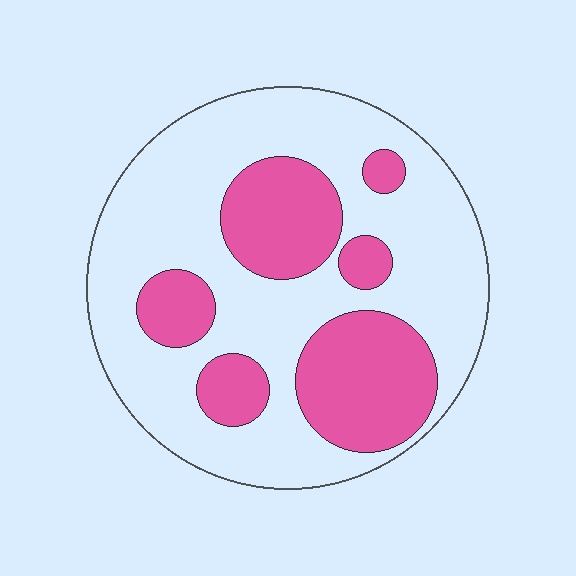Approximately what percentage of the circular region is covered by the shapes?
Approximately 30%.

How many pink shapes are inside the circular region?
6.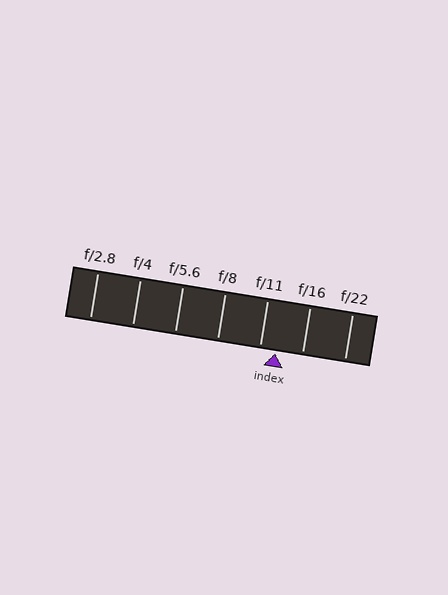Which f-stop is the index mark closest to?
The index mark is closest to f/11.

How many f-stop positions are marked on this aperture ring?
There are 7 f-stop positions marked.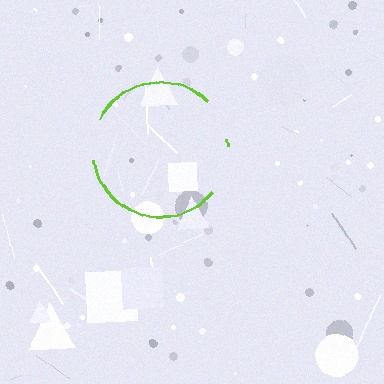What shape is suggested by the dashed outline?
The dashed outline suggests a circle.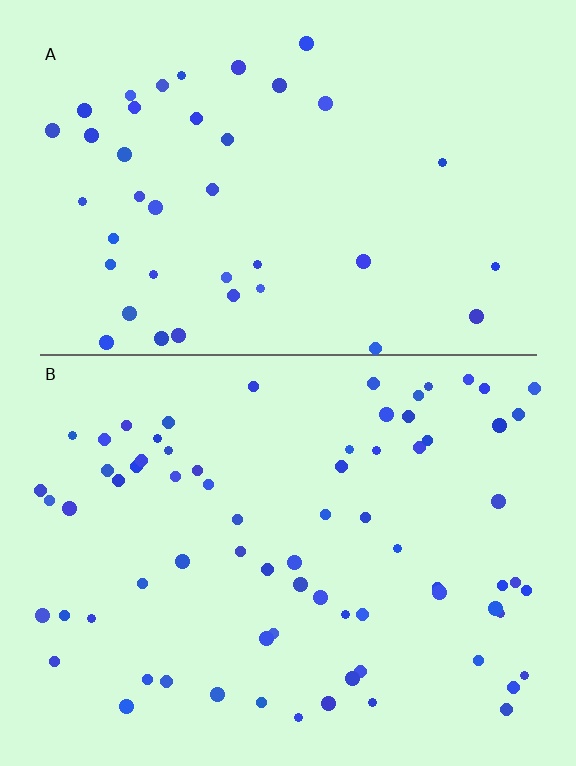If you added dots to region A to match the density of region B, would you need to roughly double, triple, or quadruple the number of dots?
Approximately double.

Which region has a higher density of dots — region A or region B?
B (the bottom).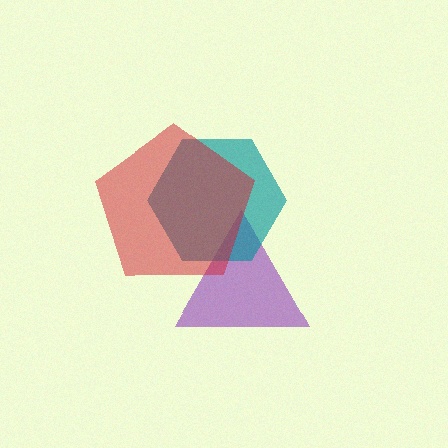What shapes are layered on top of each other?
The layered shapes are: a purple triangle, a teal hexagon, a red pentagon.